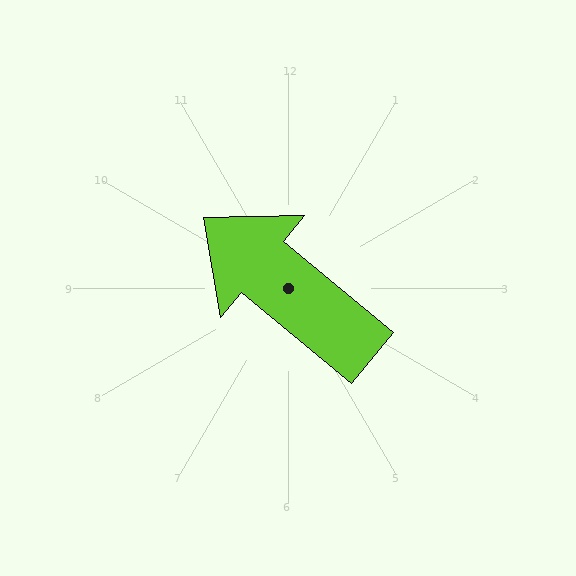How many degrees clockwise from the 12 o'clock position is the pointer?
Approximately 310 degrees.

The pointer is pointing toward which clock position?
Roughly 10 o'clock.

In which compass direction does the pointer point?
Northwest.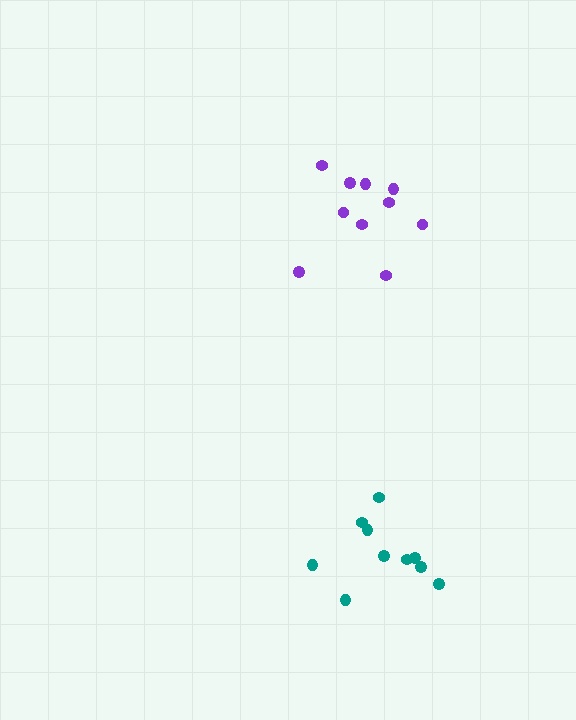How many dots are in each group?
Group 1: 10 dots, Group 2: 10 dots (20 total).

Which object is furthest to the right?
The teal cluster is rightmost.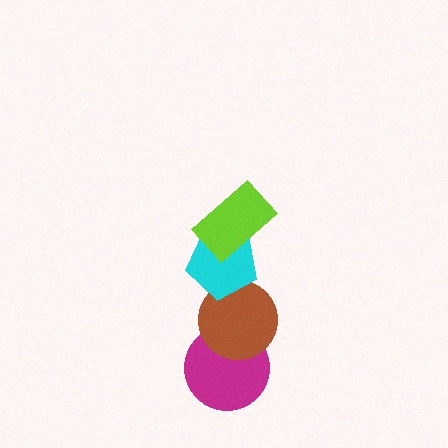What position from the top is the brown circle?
The brown circle is 3rd from the top.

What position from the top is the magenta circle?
The magenta circle is 4th from the top.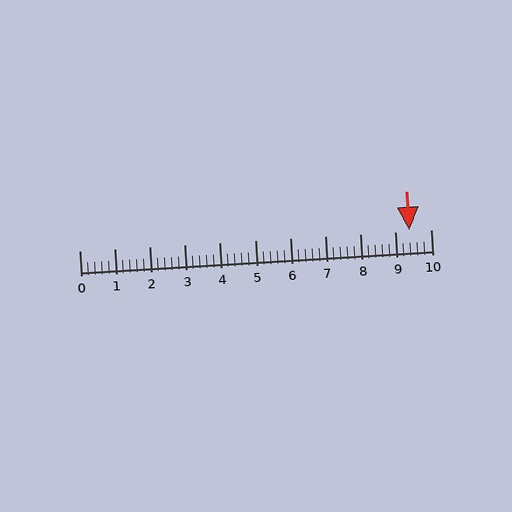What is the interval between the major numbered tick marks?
The major tick marks are spaced 1 units apart.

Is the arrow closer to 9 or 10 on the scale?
The arrow is closer to 9.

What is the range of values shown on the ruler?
The ruler shows values from 0 to 10.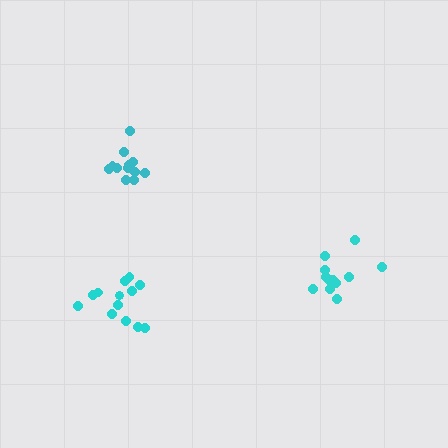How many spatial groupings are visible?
There are 3 spatial groupings.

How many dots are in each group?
Group 1: 12 dots, Group 2: 12 dots, Group 3: 13 dots (37 total).